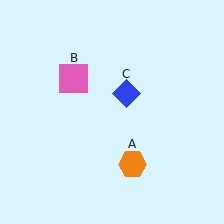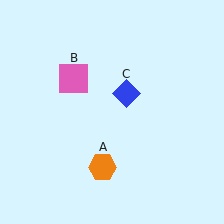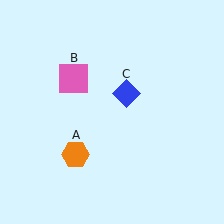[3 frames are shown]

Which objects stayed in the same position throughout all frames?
Pink square (object B) and blue diamond (object C) remained stationary.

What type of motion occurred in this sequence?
The orange hexagon (object A) rotated clockwise around the center of the scene.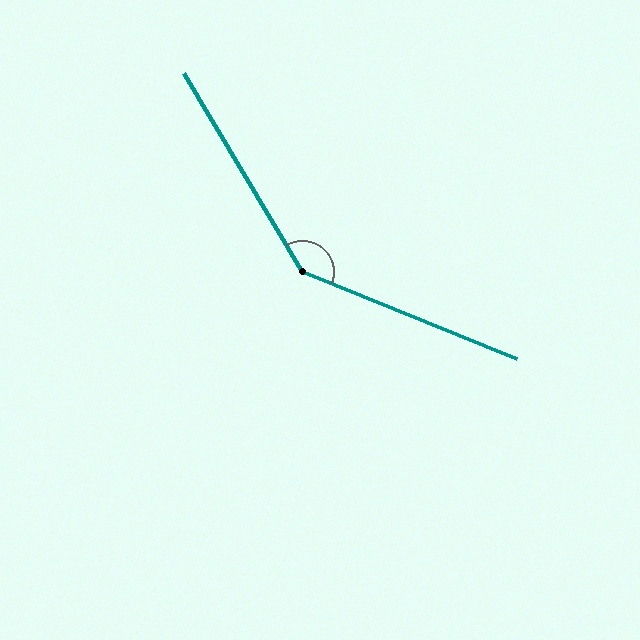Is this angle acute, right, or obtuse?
It is obtuse.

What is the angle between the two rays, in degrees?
Approximately 143 degrees.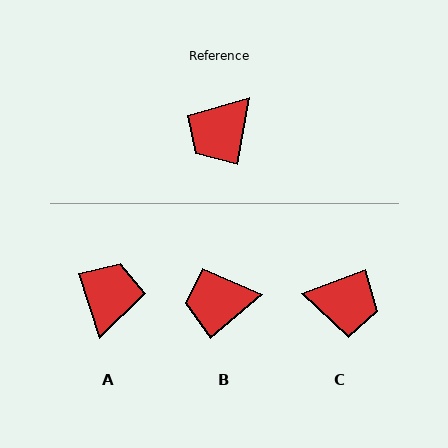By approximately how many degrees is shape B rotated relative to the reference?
Approximately 40 degrees clockwise.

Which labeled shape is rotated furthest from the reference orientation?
A, about 152 degrees away.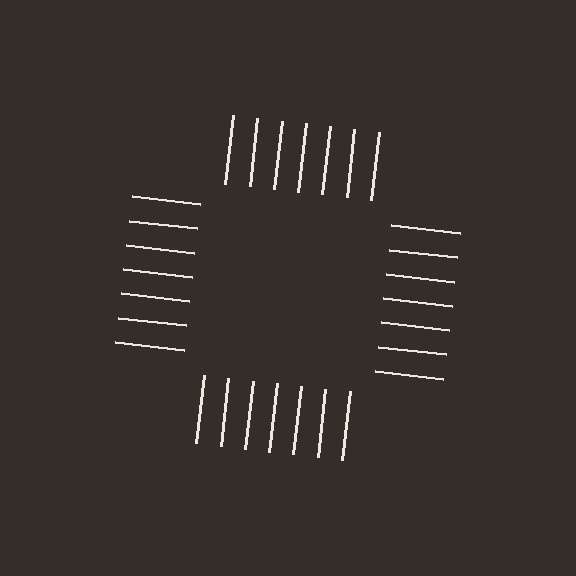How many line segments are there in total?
28 — 7 along each of the 4 edges.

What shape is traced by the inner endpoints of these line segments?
An illusory square — the line segments terminate on its edges but no continuous stroke is drawn.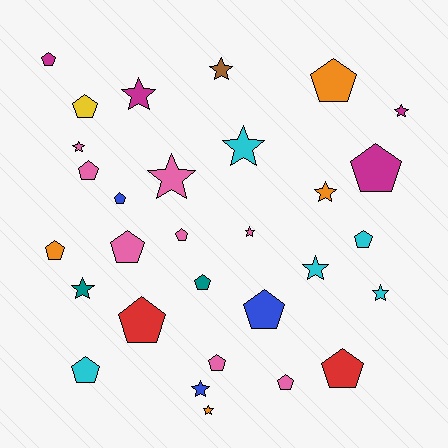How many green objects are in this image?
There are no green objects.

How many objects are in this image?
There are 30 objects.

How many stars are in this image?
There are 13 stars.